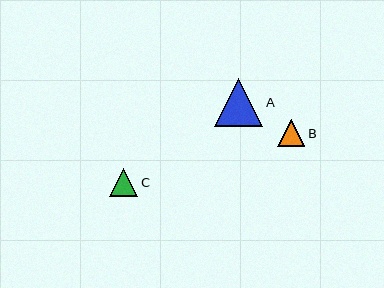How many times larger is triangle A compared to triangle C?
Triangle A is approximately 1.7 times the size of triangle C.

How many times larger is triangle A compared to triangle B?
Triangle A is approximately 1.8 times the size of triangle B.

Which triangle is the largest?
Triangle A is the largest with a size of approximately 48 pixels.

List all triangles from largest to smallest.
From largest to smallest: A, C, B.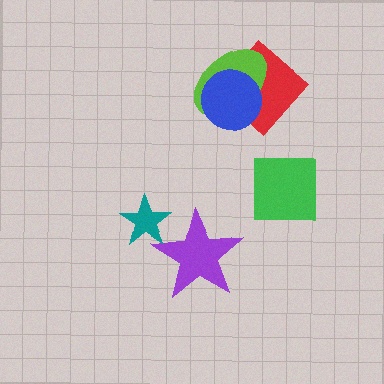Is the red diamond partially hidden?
Yes, it is partially covered by another shape.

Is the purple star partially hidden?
Yes, it is partially covered by another shape.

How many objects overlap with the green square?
0 objects overlap with the green square.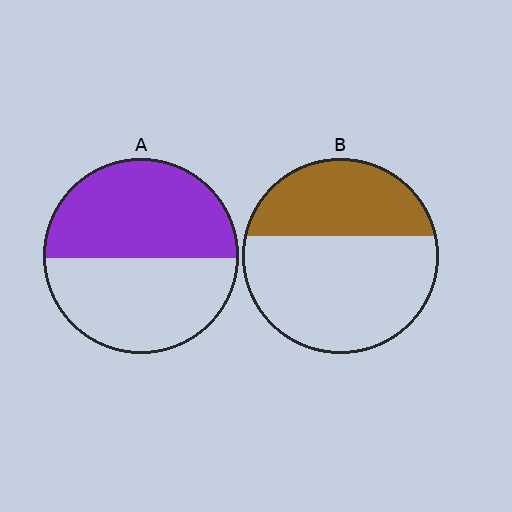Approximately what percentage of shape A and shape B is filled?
A is approximately 50% and B is approximately 35%.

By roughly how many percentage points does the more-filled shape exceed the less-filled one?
By roughly 15 percentage points (A over B).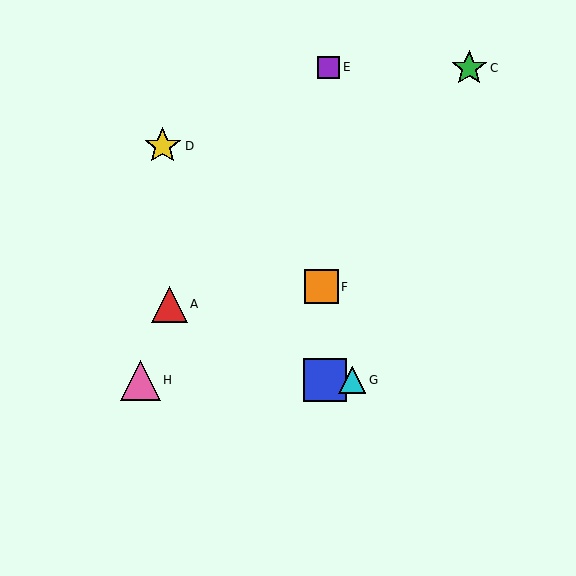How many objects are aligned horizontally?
3 objects (B, G, H) are aligned horizontally.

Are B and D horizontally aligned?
No, B is at y≈380 and D is at y≈146.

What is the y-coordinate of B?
Object B is at y≈380.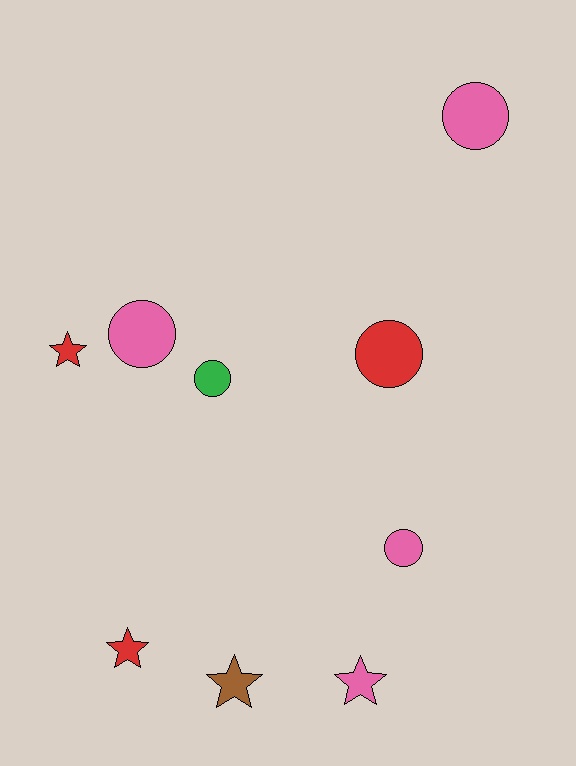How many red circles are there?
There is 1 red circle.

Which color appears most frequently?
Pink, with 4 objects.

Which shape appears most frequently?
Circle, with 5 objects.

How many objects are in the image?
There are 9 objects.